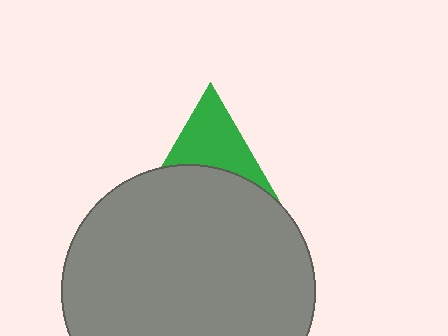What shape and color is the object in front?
The object in front is a gray circle.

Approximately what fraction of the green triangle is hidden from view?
Roughly 44% of the green triangle is hidden behind the gray circle.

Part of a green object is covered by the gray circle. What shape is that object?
It is a triangle.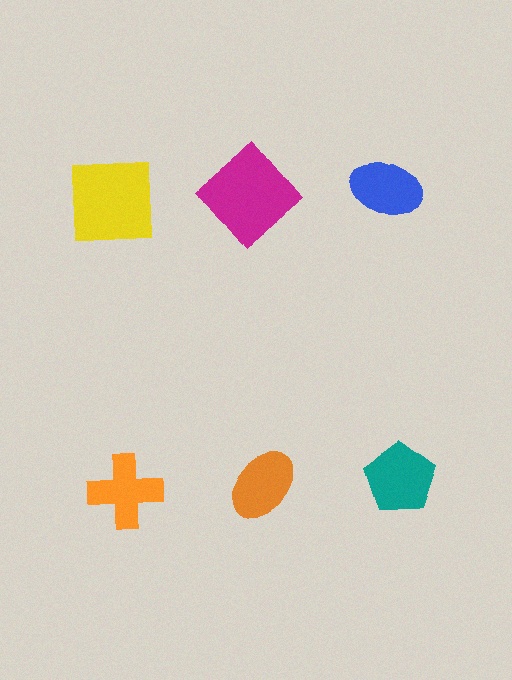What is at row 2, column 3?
A teal pentagon.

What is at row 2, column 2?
An orange ellipse.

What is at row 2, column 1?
An orange cross.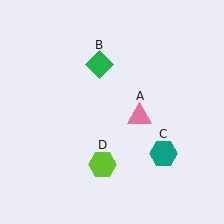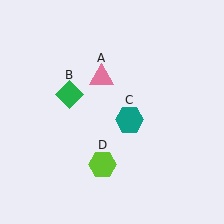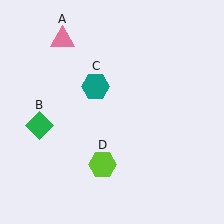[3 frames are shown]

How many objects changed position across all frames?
3 objects changed position: pink triangle (object A), green diamond (object B), teal hexagon (object C).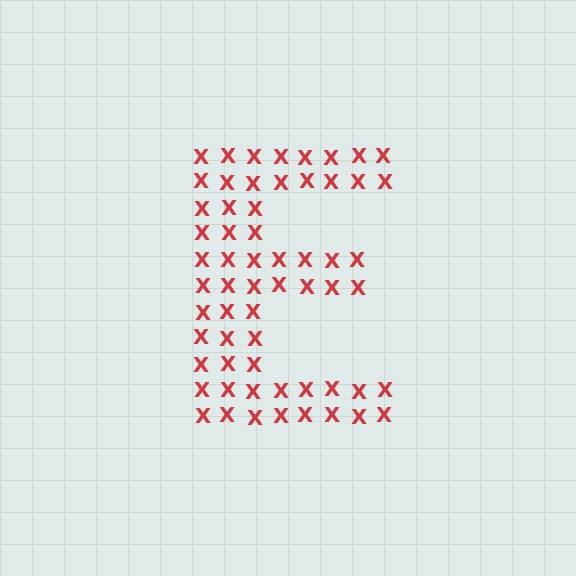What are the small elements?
The small elements are letter X's.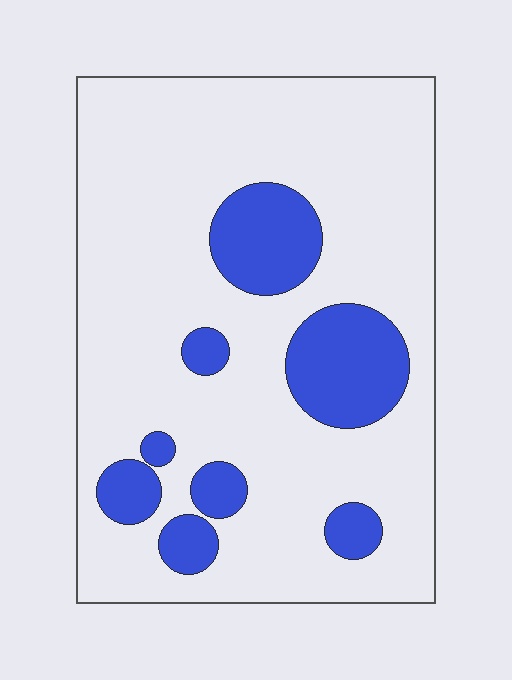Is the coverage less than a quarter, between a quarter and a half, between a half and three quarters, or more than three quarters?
Less than a quarter.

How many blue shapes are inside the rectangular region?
8.